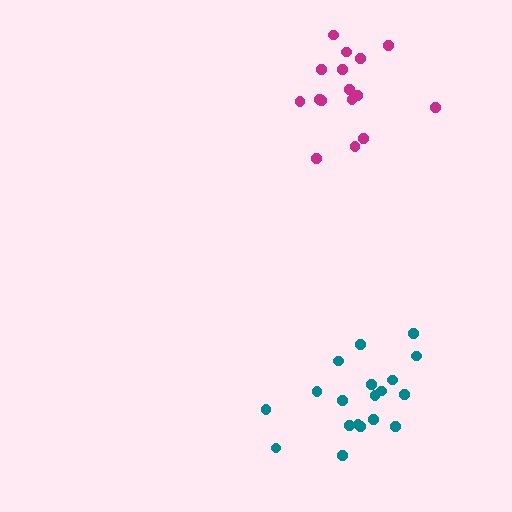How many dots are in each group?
Group 1: 19 dots, Group 2: 16 dots (35 total).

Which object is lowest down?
The teal cluster is bottommost.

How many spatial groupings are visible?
There are 2 spatial groupings.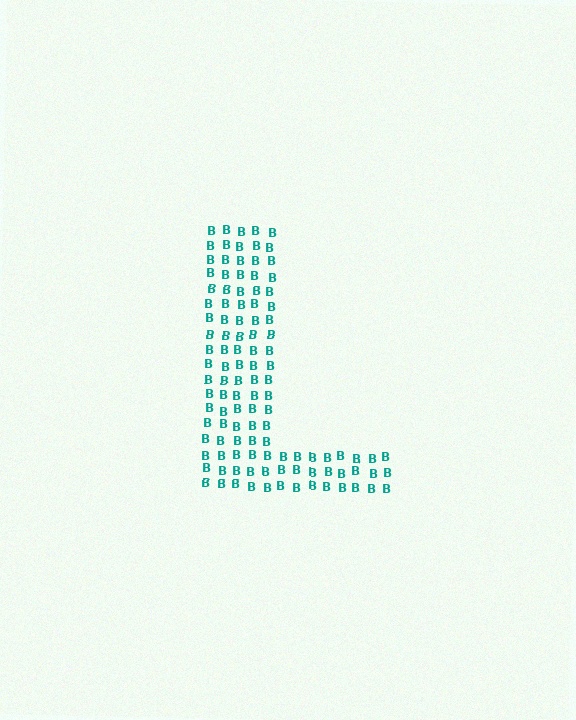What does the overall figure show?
The overall figure shows the letter L.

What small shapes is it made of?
It is made of small letter B's.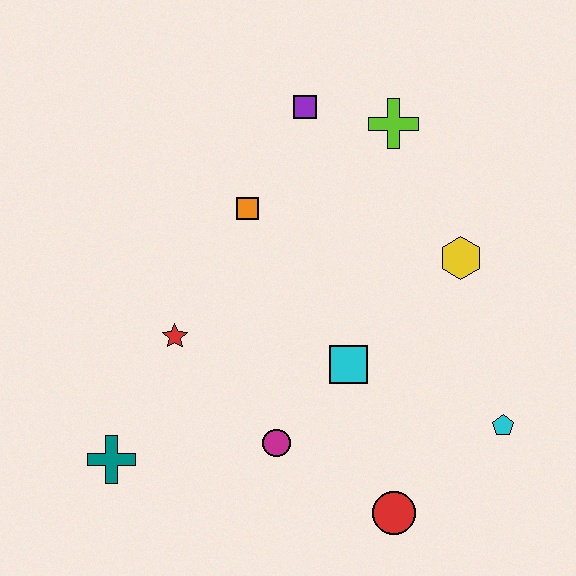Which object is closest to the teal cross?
The red star is closest to the teal cross.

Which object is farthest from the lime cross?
The teal cross is farthest from the lime cross.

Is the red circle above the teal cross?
No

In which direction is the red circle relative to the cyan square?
The red circle is below the cyan square.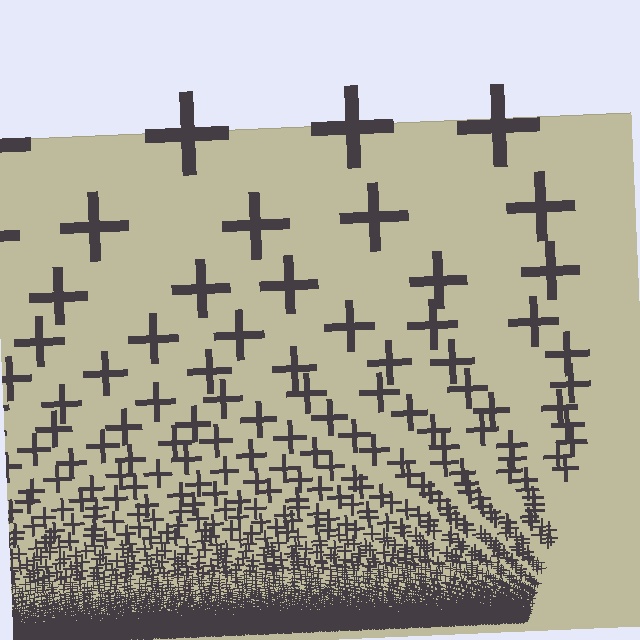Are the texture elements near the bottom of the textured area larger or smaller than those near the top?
Smaller. The gradient is inverted — elements near the bottom are smaller and denser.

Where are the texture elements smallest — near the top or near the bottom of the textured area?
Near the bottom.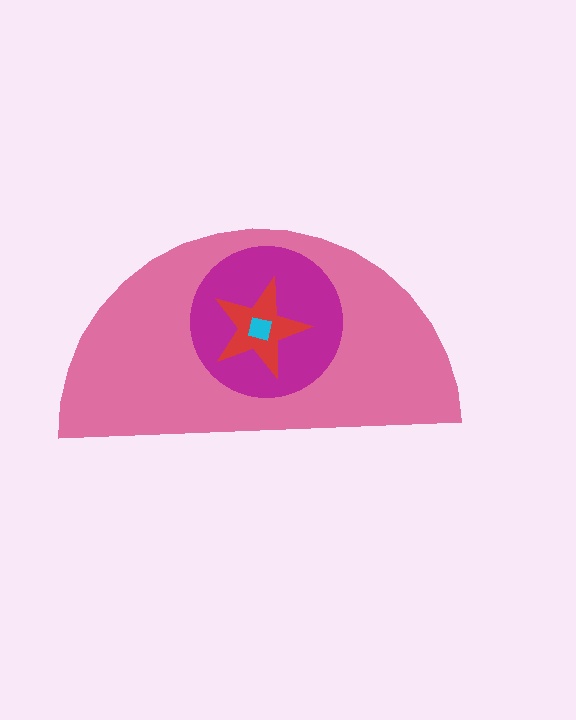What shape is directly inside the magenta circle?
The red star.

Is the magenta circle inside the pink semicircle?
Yes.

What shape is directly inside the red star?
The cyan square.